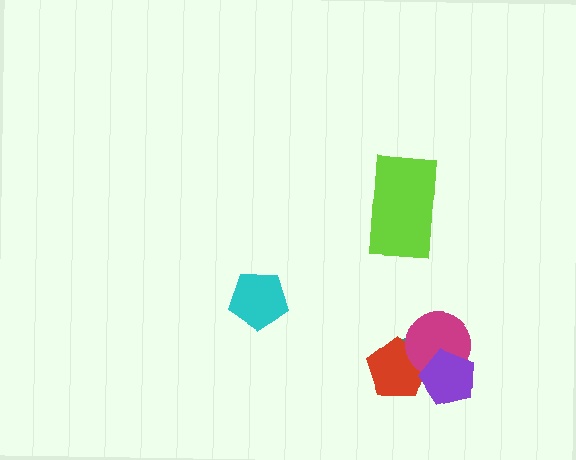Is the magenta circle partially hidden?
Yes, it is partially covered by another shape.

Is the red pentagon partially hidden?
Yes, it is partially covered by another shape.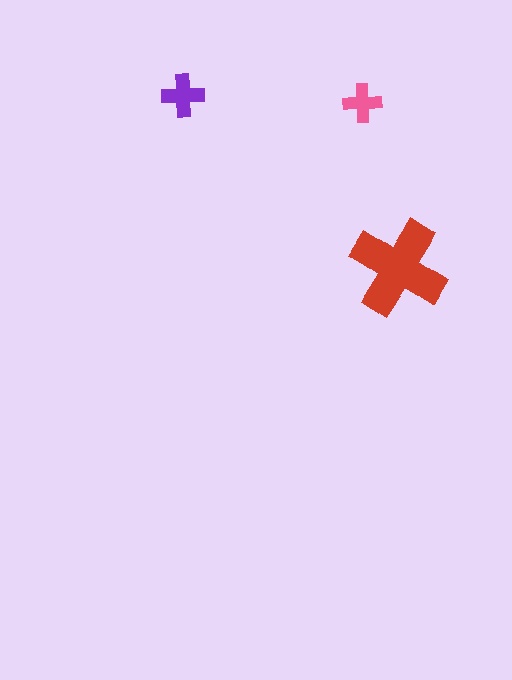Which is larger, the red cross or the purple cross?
The red one.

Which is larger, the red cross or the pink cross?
The red one.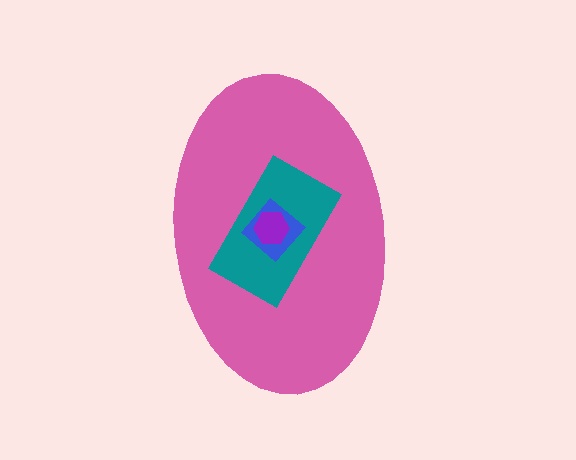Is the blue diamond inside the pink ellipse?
Yes.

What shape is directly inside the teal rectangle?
The blue diamond.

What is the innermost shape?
The purple hexagon.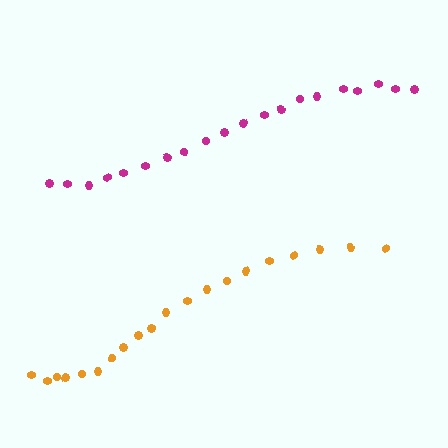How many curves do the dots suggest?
There are 2 distinct paths.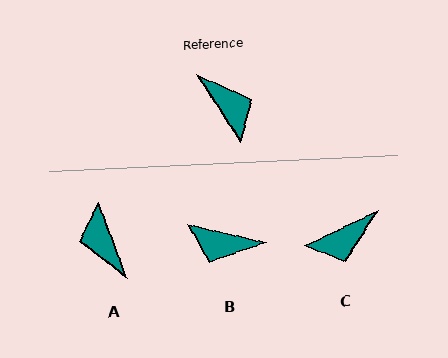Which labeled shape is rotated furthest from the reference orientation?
A, about 168 degrees away.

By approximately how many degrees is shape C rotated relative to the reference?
Approximately 97 degrees clockwise.